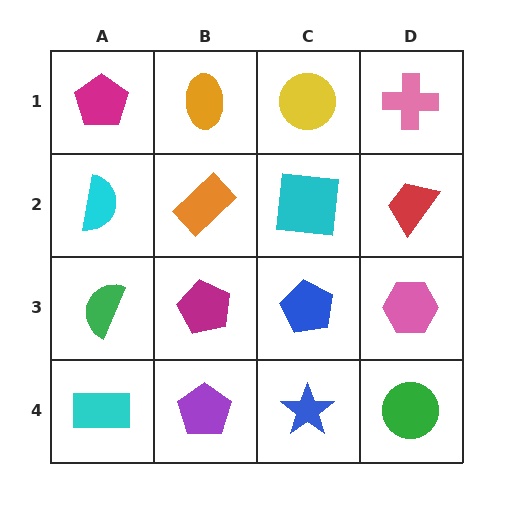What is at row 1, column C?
A yellow circle.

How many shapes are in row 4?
4 shapes.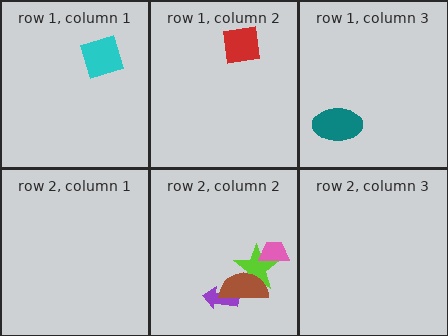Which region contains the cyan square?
The row 1, column 1 region.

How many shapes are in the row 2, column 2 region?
4.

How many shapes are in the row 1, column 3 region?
1.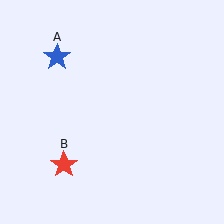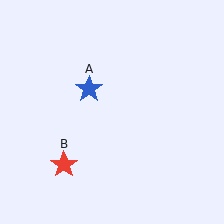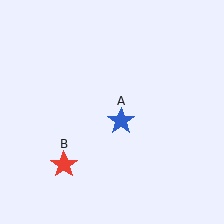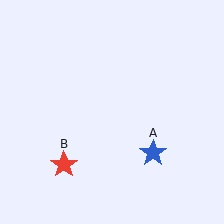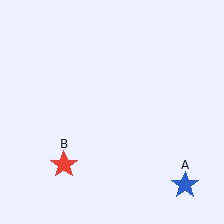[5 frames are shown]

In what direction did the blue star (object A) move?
The blue star (object A) moved down and to the right.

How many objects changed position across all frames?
1 object changed position: blue star (object A).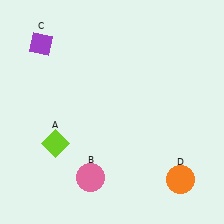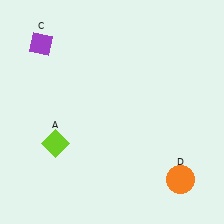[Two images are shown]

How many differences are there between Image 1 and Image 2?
There is 1 difference between the two images.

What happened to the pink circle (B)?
The pink circle (B) was removed in Image 2. It was in the bottom-left area of Image 1.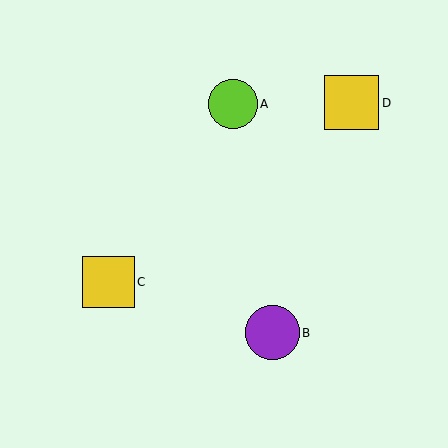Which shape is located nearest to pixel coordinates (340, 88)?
The yellow square (labeled D) at (352, 103) is nearest to that location.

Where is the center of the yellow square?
The center of the yellow square is at (108, 282).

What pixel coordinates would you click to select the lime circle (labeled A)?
Click at (233, 104) to select the lime circle A.